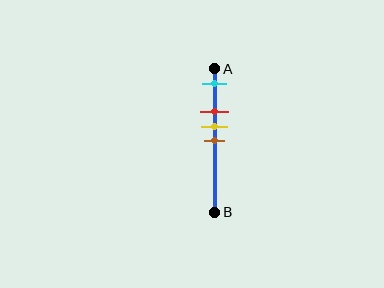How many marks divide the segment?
There are 4 marks dividing the segment.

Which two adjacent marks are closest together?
The yellow and brown marks are the closest adjacent pair.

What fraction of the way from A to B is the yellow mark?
The yellow mark is approximately 40% (0.4) of the way from A to B.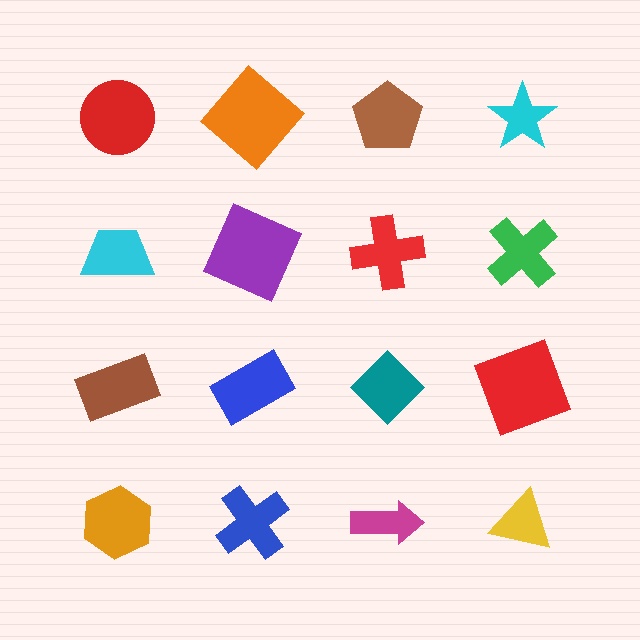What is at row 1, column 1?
A red circle.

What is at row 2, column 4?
A green cross.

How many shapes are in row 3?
4 shapes.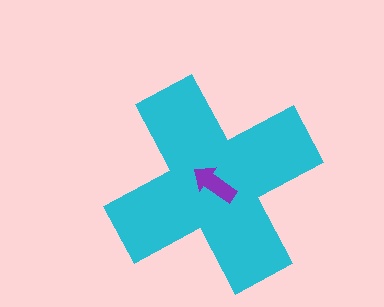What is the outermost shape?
The cyan cross.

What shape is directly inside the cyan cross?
The purple arrow.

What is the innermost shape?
The purple arrow.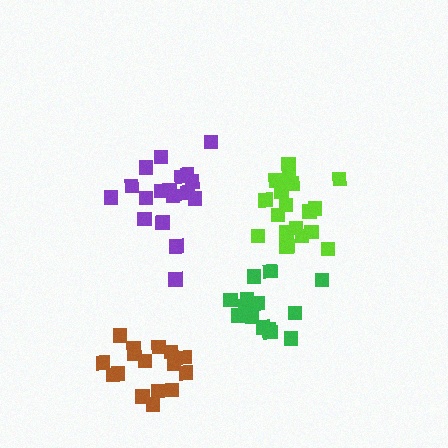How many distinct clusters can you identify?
There are 4 distinct clusters.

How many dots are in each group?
Group 1: 15 dots, Group 2: 19 dots, Group 3: 16 dots, Group 4: 19 dots (69 total).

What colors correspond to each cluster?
The clusters are colored: green, lime, brown, purple.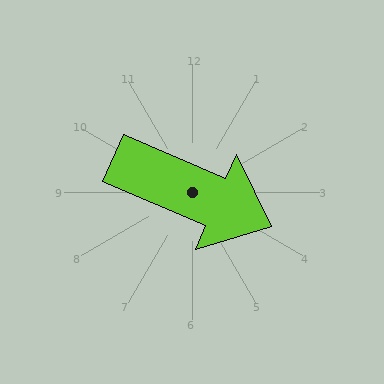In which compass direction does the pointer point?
Southeast.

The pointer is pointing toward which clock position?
Roughly 4 o'clock.